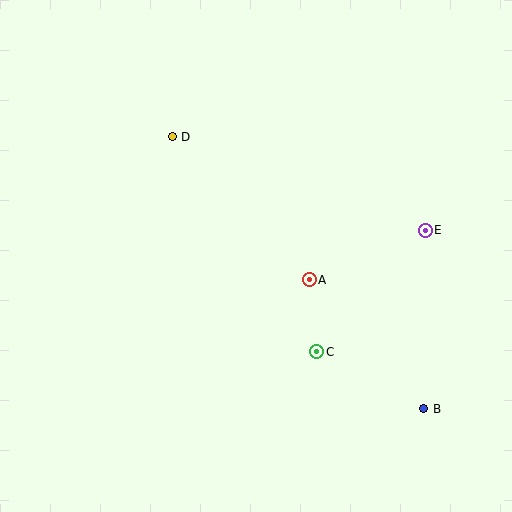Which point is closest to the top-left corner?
Point D is closest to the top-left corner.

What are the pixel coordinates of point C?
Point C is at (317, 352).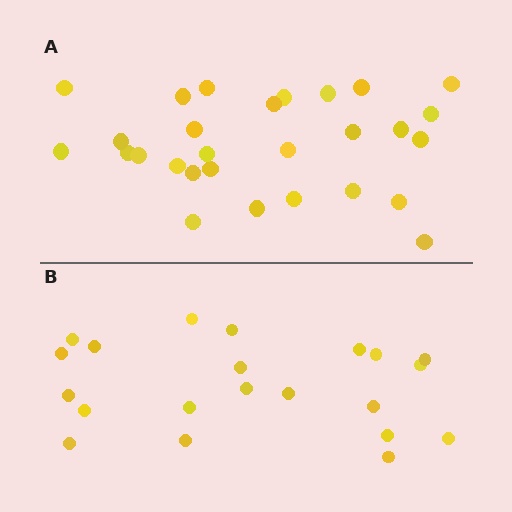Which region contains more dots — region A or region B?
Region A (the top region) has more dots.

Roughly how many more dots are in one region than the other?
Region A has roughly 8 or so more dots than region B.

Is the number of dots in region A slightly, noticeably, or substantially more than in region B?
Region A has noticeably more, but not dramatically so. The ratio is roughly 1.3 to 1.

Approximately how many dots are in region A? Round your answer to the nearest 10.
About 30 dots. (The exact count is 28, which rounds to 30.)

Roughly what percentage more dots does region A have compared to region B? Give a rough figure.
About 35% more.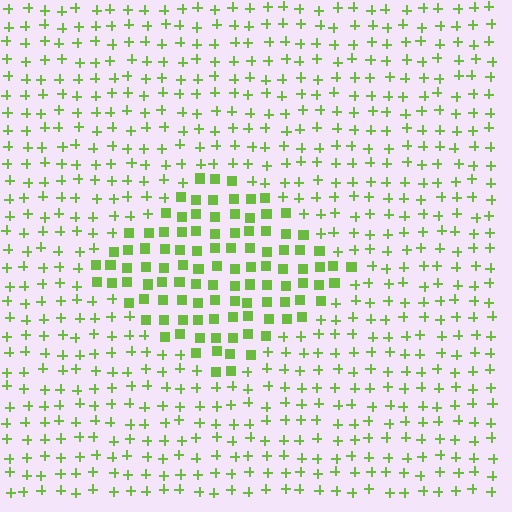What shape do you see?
I see a diamond.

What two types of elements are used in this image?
The image uses squares inside the diamond region and plus signs outside it.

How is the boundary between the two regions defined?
The boundary is defined by a change in element shape: squares inside vs. plus signs outside. All elements share the same color and spacing.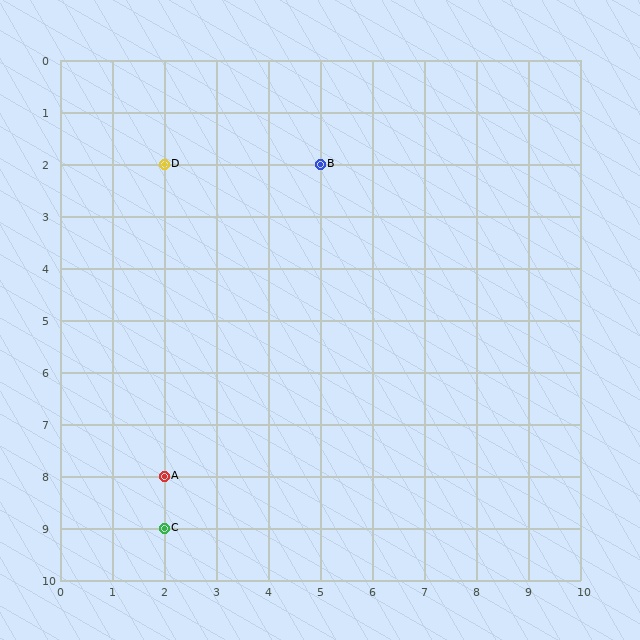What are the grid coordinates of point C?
Point C is at grid coordinates (2, 9).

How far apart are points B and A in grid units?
Points B and A are 3 columns and 6 rows apart (about 6.7 grid units diagonally).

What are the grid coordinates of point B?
Point B is at grid coordinates (5, 2).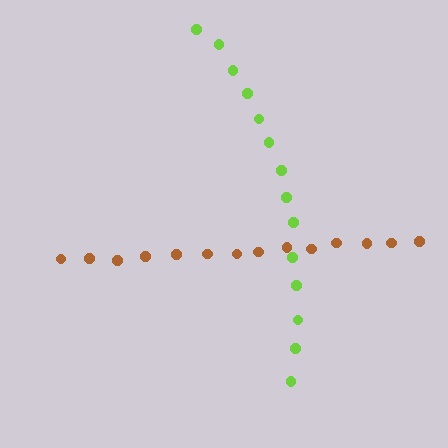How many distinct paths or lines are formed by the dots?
There are 2 distinct paths.